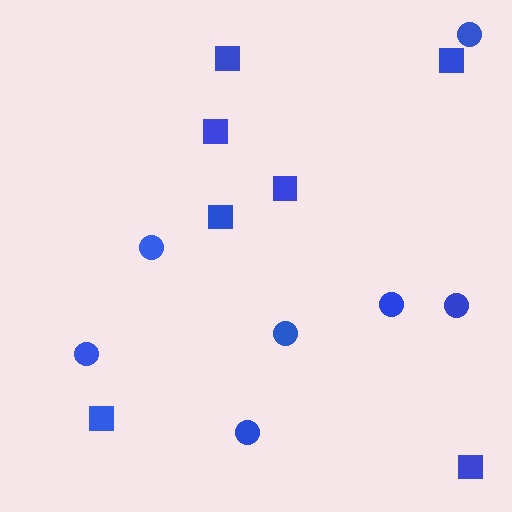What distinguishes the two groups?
There are 2 groups: one group of circles (7) and one group of squares (7).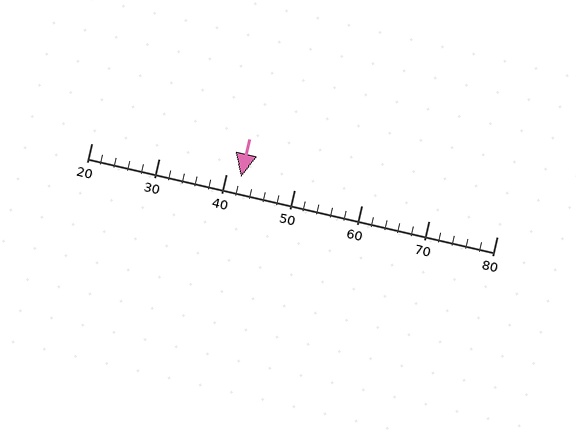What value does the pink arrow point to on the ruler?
The pink arrow points to approximately 42.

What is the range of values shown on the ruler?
The ruler shows values from 20 to 80.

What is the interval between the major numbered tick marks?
The major tick marks are spaced 10 units apart.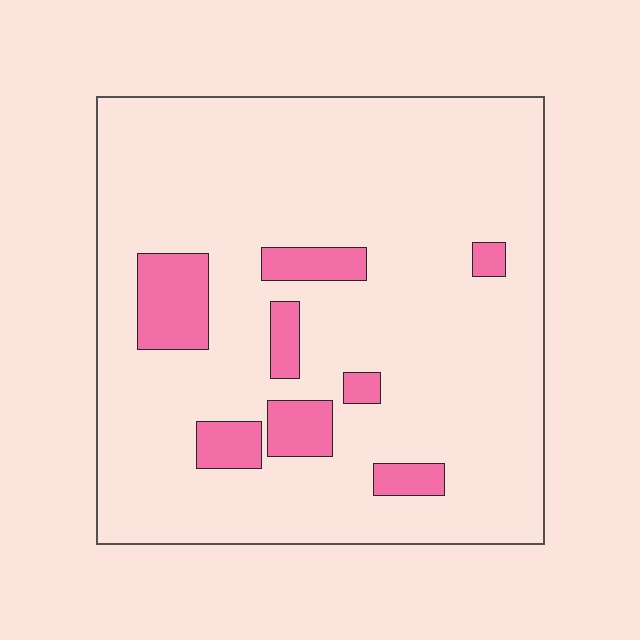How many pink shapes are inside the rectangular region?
8.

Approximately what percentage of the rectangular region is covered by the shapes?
Approximately 10%.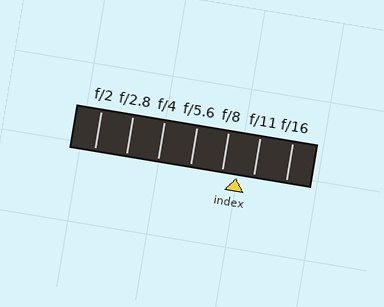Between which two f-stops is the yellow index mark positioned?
The index mark is between f/8 and f/11.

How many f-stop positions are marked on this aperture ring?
There are 7 f-stop positions marked.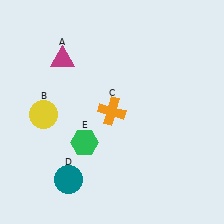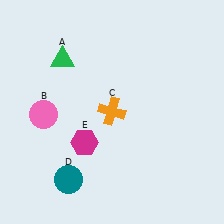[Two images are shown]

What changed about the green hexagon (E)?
In Image 1, E is green. In Image 2, it changed to magenta.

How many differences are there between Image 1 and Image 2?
There are 3 differences between the two images.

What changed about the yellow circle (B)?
In Image 1, B is yellow. In Image 2, it changed to pink.